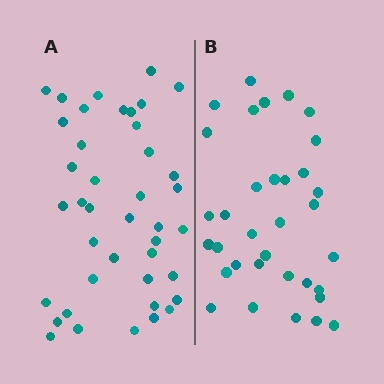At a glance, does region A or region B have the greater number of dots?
Region A (the left region) has more dots.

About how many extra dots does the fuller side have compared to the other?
Region A has roughly 8 or so more dots than region B.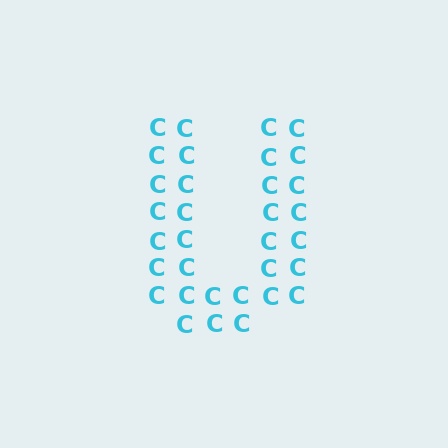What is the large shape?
The large shape is the letter U.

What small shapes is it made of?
It is made of small letter C's.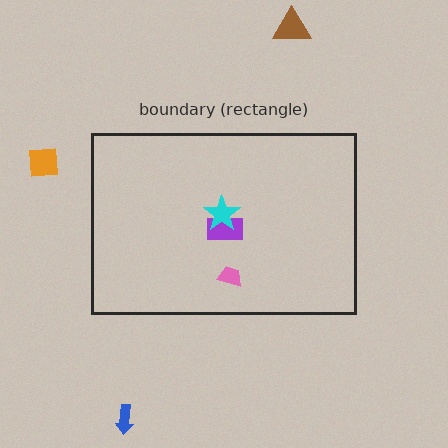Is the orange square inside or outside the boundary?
Outside.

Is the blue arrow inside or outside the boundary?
Outside.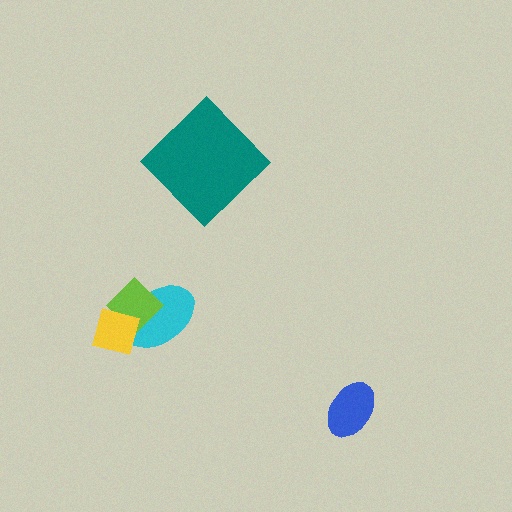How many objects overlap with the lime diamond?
2 objects overlap with the lime diamond.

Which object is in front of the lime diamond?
The yellow diamond is in front of the lime diamond.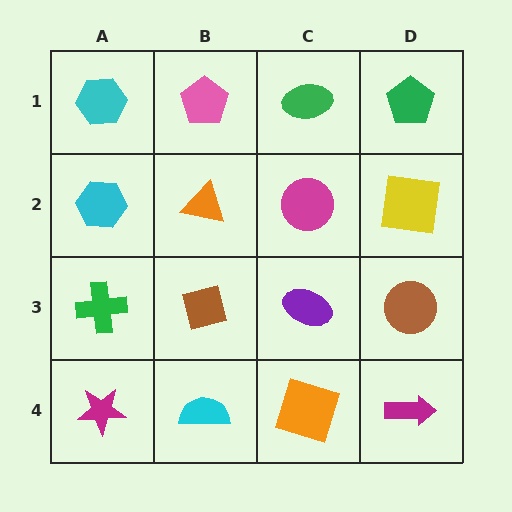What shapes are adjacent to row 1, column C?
A magenta circle (row 2, column C), a pink pentagon (row 1, column B), a green pentagon (row 1, column D).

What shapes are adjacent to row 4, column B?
A brown square (row 3, column B), a magenta star (row 4, column A), an orange square (row 4, column C).